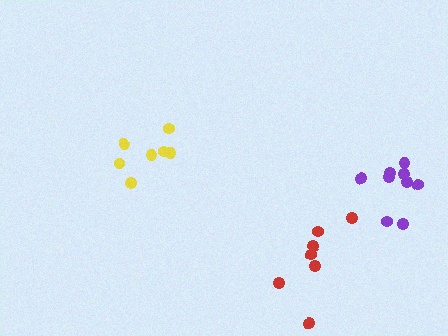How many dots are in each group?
Group 1: 7 dots, Group 2: 7 dots, Group 3: 9 dots (23 total).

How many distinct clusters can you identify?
There are 3 distinct clusters.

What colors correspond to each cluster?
The clusters are colored: red, yellow, purple.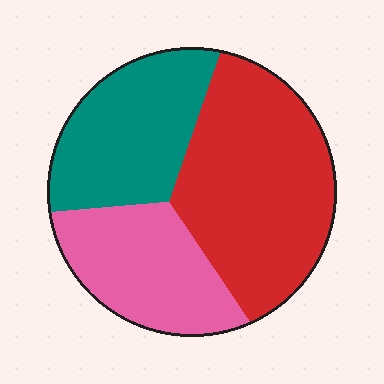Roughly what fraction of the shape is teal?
Teal takes up about one quarter (1/4) of the shape.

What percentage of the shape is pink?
Pink covers 26% of the shape.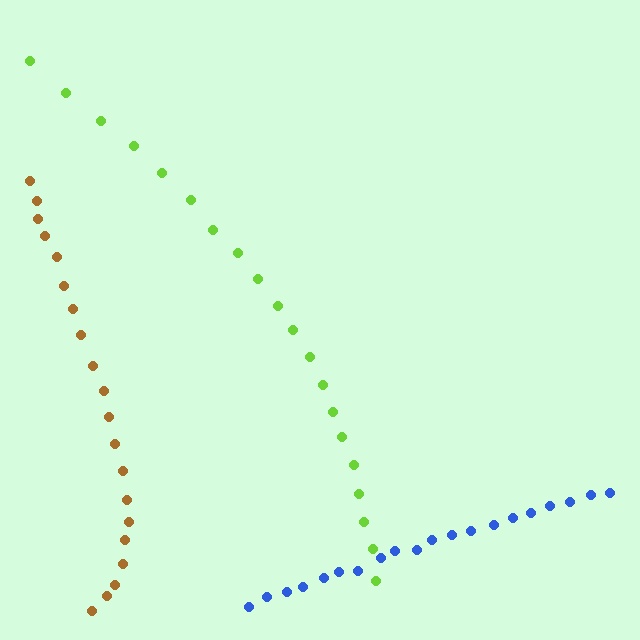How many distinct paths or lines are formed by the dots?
There are 3 distinct paths.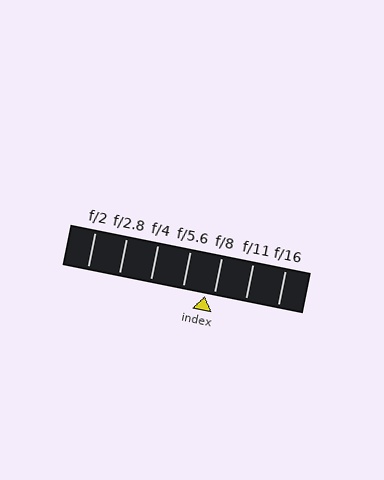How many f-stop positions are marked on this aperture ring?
There are 7 f-stop positions marked.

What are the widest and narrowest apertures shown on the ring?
The widest aperture shown is f/2 and the narrowest is f/16.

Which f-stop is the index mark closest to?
The index mark is closest to f/8.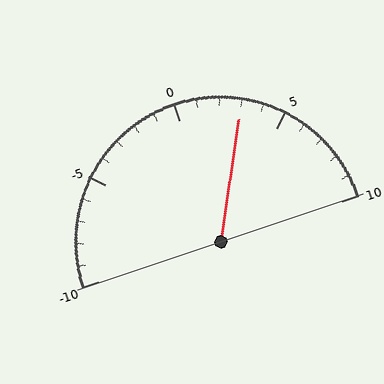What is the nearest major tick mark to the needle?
The nearest major tick mark is 5.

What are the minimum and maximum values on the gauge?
The gauge ranges from -10 to 10.